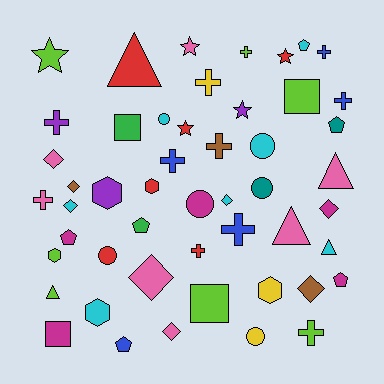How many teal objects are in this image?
There are 2 teal objects.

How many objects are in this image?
There are 50 objects.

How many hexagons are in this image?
There are 5 hexagons.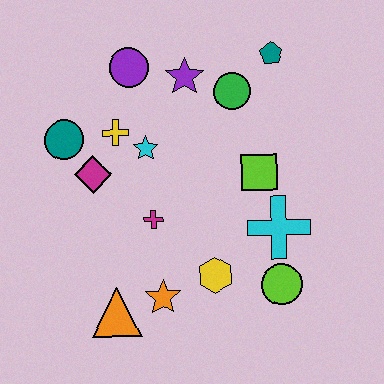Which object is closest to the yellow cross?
The cyan star is closest to the yellow cross.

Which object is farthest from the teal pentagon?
The orange triangle is farthest from the teal pentagon.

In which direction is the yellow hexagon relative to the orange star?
The yellow hexagon is to the right of the orange star.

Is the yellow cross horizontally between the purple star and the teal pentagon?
No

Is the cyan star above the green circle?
No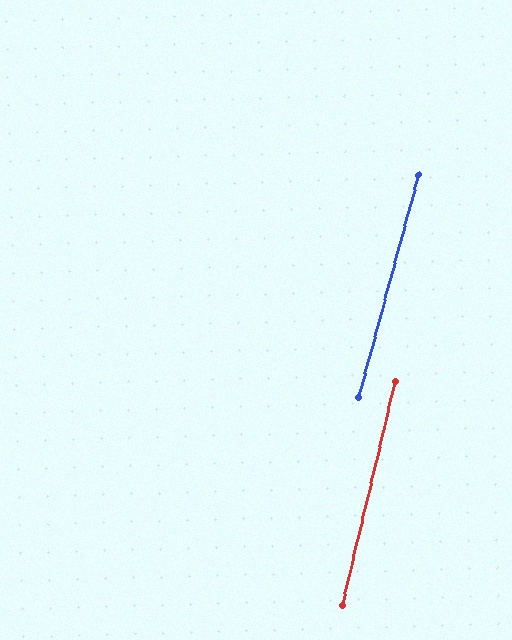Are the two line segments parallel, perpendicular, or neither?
Parallel — their directions differ by only 1.7°.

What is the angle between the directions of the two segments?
Approximately 2 degrees.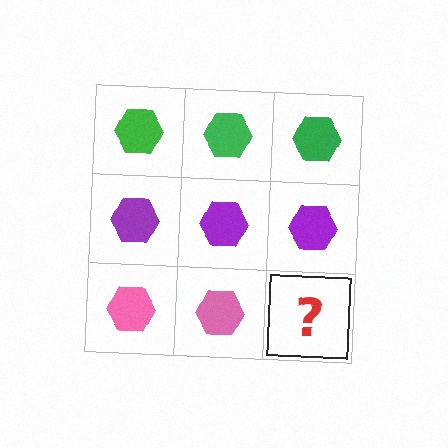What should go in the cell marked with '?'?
The missing cell should contain a pink hexagon.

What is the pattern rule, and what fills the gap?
The rule is that each row has a consistent color. The gap should be filled with a pink hexagon.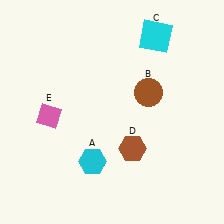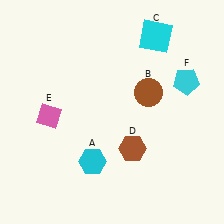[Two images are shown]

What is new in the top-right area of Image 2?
A cyan pentagon (F) was added in the top-right area of Image 2.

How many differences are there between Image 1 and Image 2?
There is 1 difference between the two images.